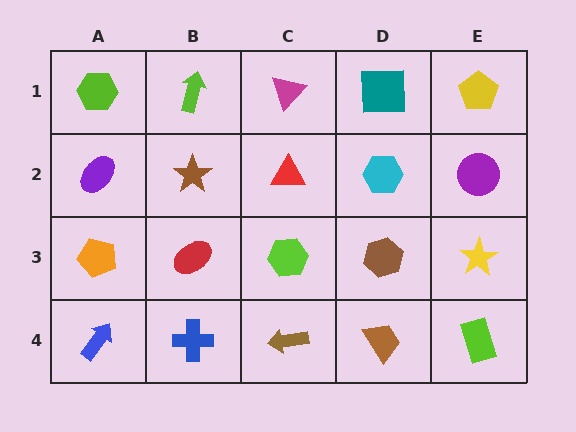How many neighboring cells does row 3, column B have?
4.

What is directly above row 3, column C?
A red triangle.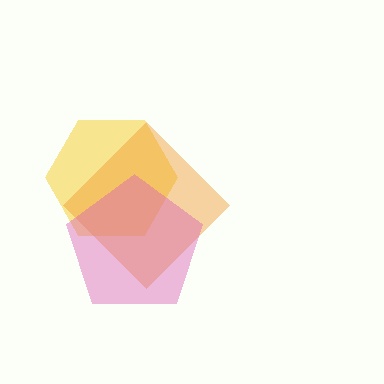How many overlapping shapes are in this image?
There are 3 overlapping shapes in the image.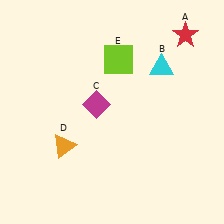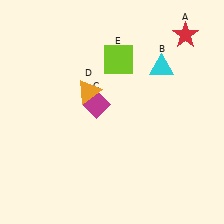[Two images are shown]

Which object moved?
The orange triangle (D) moved up.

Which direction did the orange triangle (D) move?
The orange triangle (D) moved up.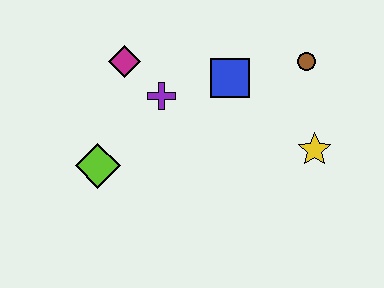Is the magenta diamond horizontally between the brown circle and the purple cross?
No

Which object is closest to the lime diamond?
The purple cross is closest to the lime diamond.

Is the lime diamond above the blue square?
No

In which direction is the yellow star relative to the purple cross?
The yellow star is to the right of the purple cross.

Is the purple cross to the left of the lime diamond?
No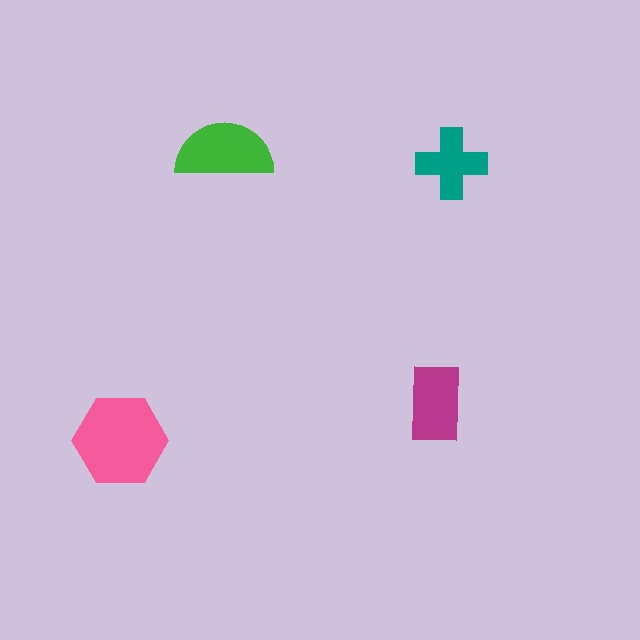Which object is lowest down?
The pink hexagon is bottommost.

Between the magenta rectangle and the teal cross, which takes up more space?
The magenta rectangle.